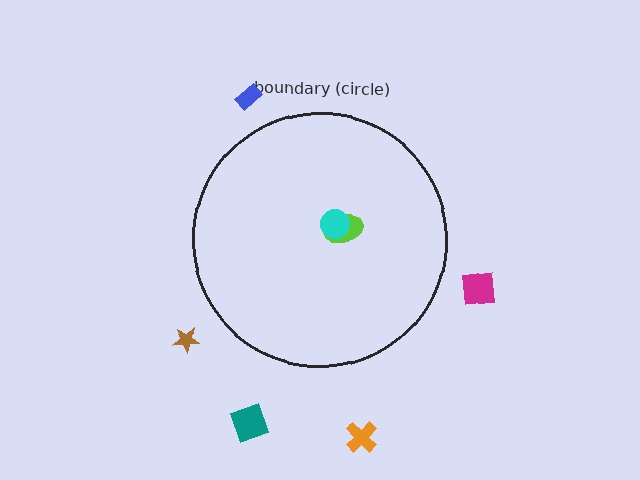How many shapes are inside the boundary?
2 inside, 5 outside.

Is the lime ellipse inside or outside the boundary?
Inside.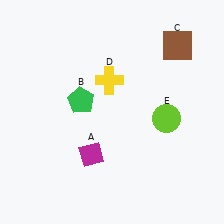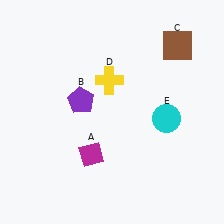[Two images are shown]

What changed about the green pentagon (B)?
In Image 1, B is green. In Image 2, it changed to purple.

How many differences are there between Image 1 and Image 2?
There are 2 differences between the two images.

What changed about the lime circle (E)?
In Image 1, E is lime. In Image 2, it changed to cyan.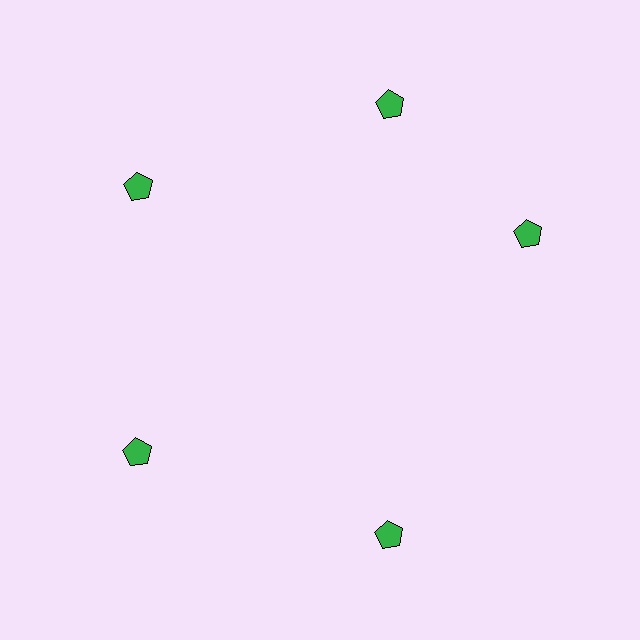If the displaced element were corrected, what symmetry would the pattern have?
It would have 5-fold rotational symmetry — the pattern would map onto itself every 72 degrees.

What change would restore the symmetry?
The symmetry would be restored by rotating it back into even spacing with its neighbors so that all 5 pentagons sit at equal angles and equal distance from the center.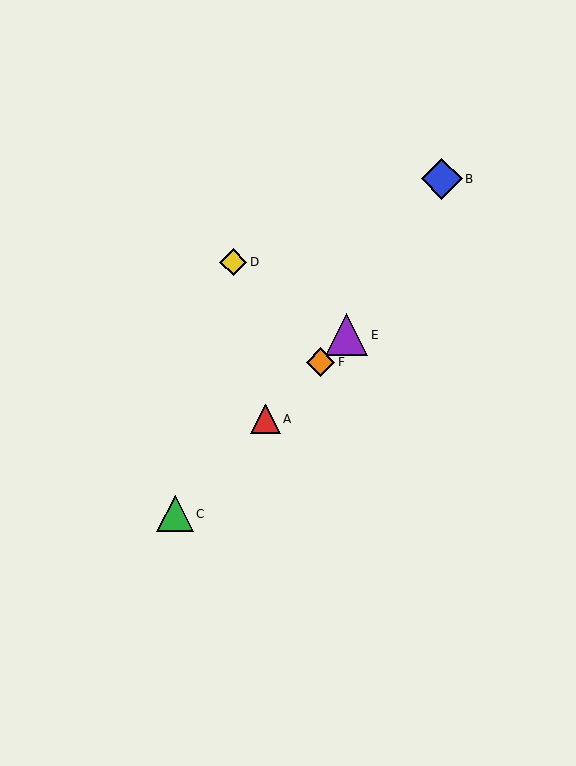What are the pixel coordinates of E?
Object E is at (347, 335).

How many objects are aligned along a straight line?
4 objects (A, C, E, F) are aligned along a straight line.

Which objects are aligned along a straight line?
Objects A, C, E, F are aligned along a straight line.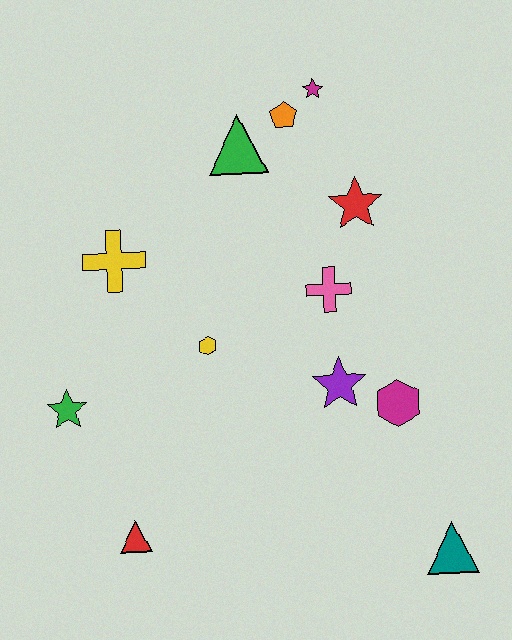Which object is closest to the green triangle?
The orange pentagon is closest to the green triangle.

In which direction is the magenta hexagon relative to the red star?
The magenta hexagon is below the red star.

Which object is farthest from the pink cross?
The red triangle is farthest from the pink cross.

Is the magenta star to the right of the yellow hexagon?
Yes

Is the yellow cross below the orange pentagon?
Yes